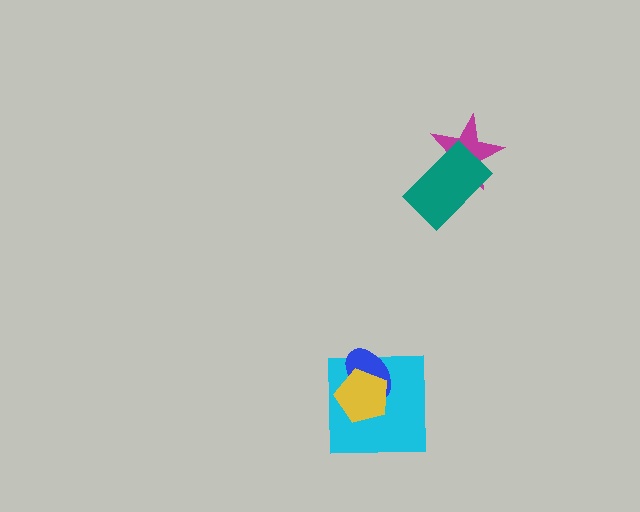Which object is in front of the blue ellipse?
The yellow pentagon is in front of the blue ellipse.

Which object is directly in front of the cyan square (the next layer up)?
The blue ellipse is directly in front of the cyan square.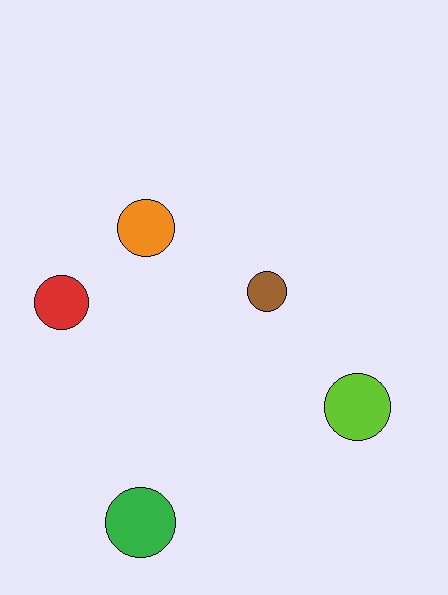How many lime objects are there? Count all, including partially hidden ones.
There is 1 lime object.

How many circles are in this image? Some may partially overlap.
There are 5 circles.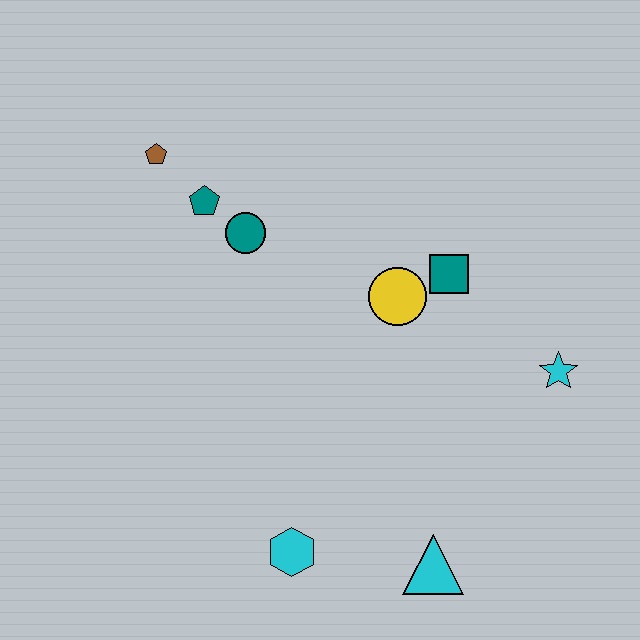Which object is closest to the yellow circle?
The teal square is closest to the yellow circle.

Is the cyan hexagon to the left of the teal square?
Yes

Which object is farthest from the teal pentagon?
The cyan triangle is farthest from the teal pentagon.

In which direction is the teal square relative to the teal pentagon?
The teal square is to the right of the teal pentagon.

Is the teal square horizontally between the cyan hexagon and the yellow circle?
No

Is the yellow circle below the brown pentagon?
Yes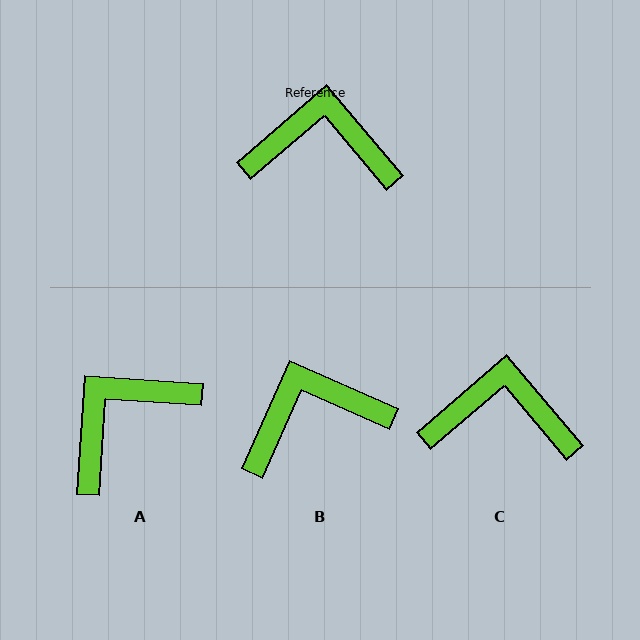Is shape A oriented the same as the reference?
No, it is off by about 46 degrees.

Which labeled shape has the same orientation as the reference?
C.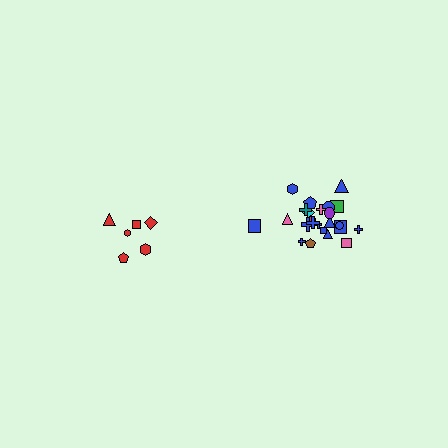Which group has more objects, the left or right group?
The right group.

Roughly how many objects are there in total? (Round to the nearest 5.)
Roughly 30 objects in total.